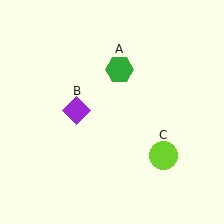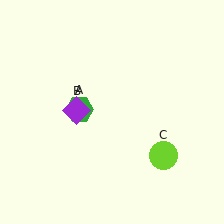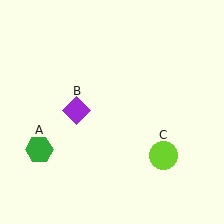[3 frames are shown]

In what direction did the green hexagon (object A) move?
The green hexagon (object A) moved down and to the left.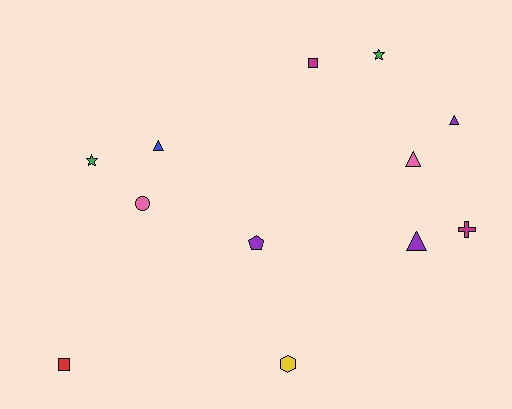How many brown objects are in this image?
There are no brown objects.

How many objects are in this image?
There are 12 objects.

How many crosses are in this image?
There is 1 cross.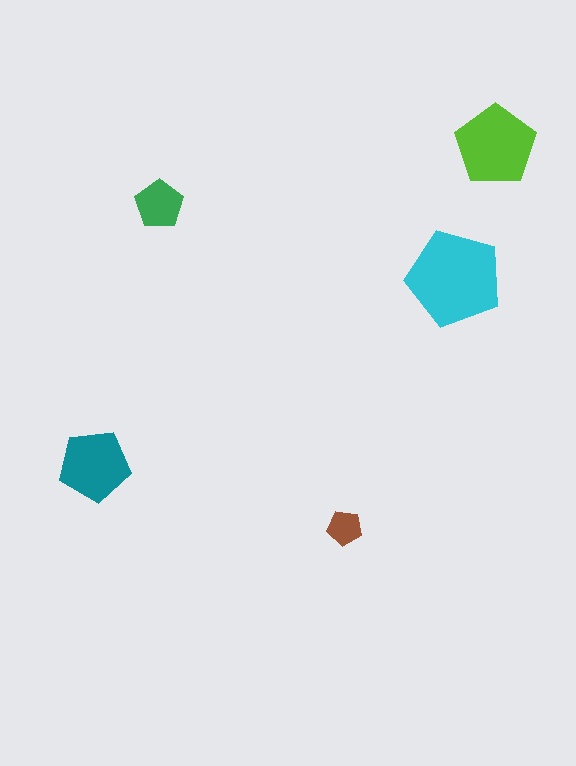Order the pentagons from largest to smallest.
the cyan one, the lime one, the teal one, the green one, the brown one.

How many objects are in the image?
There are 5 objects in the image.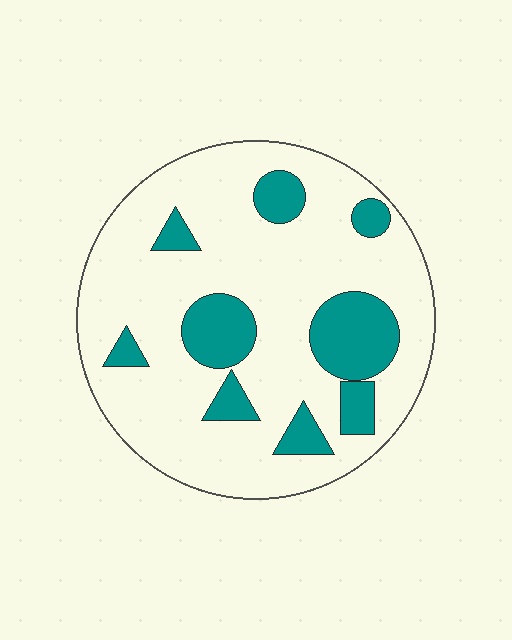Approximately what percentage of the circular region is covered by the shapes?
Approximately 20%.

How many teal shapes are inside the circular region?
9.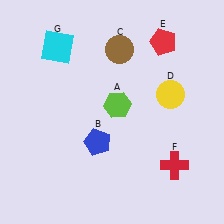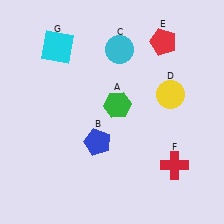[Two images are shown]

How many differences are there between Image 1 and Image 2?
There are 2 differences between the two images.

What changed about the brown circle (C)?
In Image 1, C is brown. In Image 2, it changed to cyan.